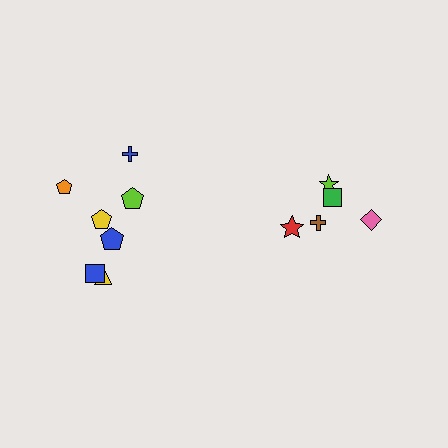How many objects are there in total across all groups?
There are 12 objects.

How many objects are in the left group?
There are 7 objects.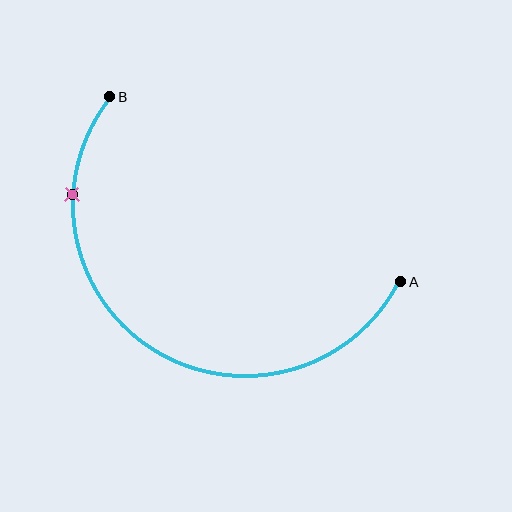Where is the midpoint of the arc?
The arc midpoint is the point on the curve farthest from the straight line joining A and B. It sits below that line.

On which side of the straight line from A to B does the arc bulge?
The arc bulges below the straight line connecting A and B.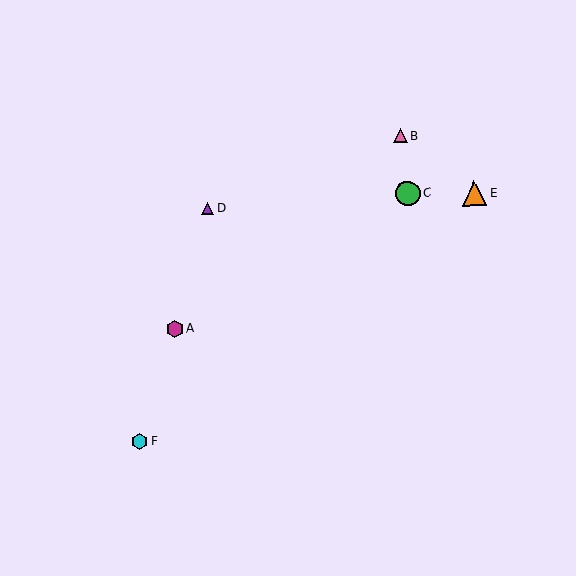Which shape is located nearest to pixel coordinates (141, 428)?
The cyan hexagon (labeled F) at (139, 441) is nearest to that location.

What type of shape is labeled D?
Shape D is a purple triangle.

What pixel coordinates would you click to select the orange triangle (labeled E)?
Click at (475, 193) to select the orange triangle E.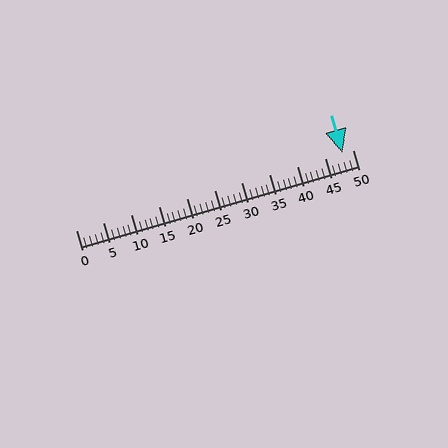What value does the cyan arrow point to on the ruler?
The cyan arrow points to approximately 48.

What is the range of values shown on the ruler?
The ruler shows values from 0 to 50.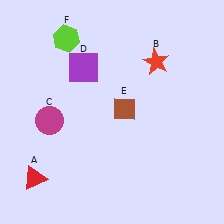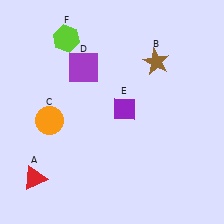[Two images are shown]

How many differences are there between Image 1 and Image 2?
There are 3 differences between the two images.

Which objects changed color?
B changed from red to brown. C changed from magenta to orange. E changed from brown to purple.